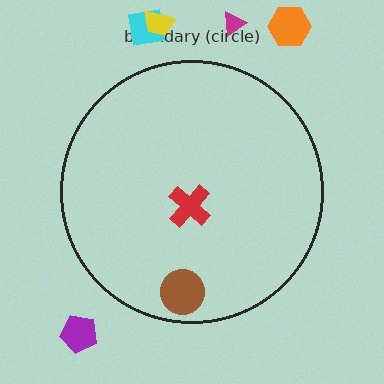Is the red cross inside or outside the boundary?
Inside.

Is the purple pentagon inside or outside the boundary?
Outside.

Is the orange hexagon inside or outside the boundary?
Outside.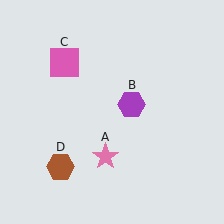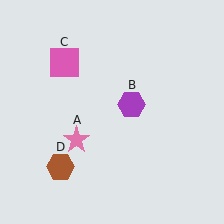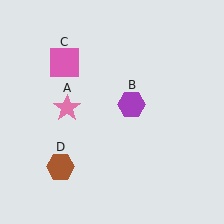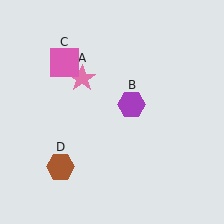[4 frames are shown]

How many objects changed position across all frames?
1 object changed position: pink star (object A).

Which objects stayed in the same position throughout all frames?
Purple hexagon (object B) and pink square (object C) and brown hexagon (object D) remained stationary.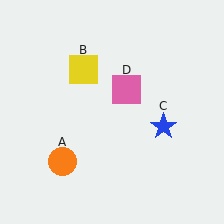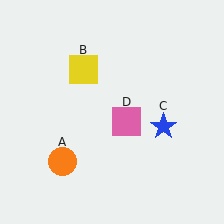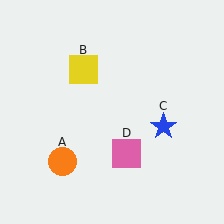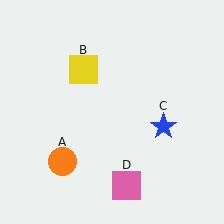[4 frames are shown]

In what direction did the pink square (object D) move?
The pink square (object D) moved down.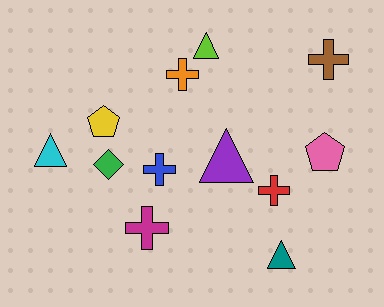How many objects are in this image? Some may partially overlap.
There are 12 objects.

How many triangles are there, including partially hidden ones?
There are 4 triangles.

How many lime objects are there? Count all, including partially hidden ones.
There is 1 lime object.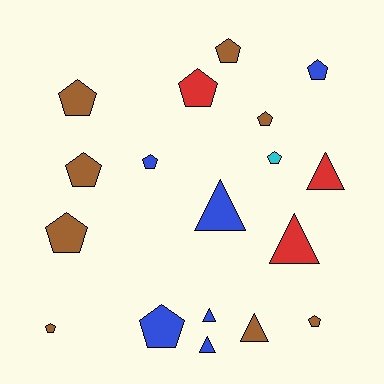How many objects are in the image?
There are 18 objects.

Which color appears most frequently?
Brown, with 8 objects.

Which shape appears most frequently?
Pentagon, with 12 objects.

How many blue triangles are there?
There are 3 blue triangles.